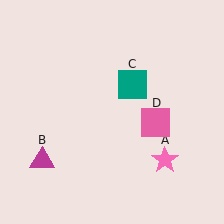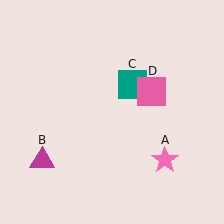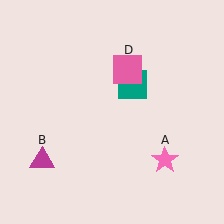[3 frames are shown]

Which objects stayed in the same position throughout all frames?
Pink star (object A) and magenta triangle (object B) and teal square (object C) remained stationary.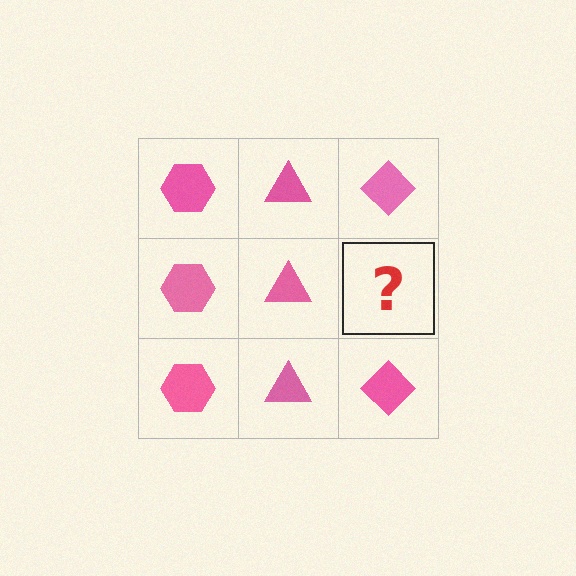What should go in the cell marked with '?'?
The missing cell should contain a pink diamond.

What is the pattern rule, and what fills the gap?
The rule is that each column has a consistent shape. The gap should be filled with a pink diamond.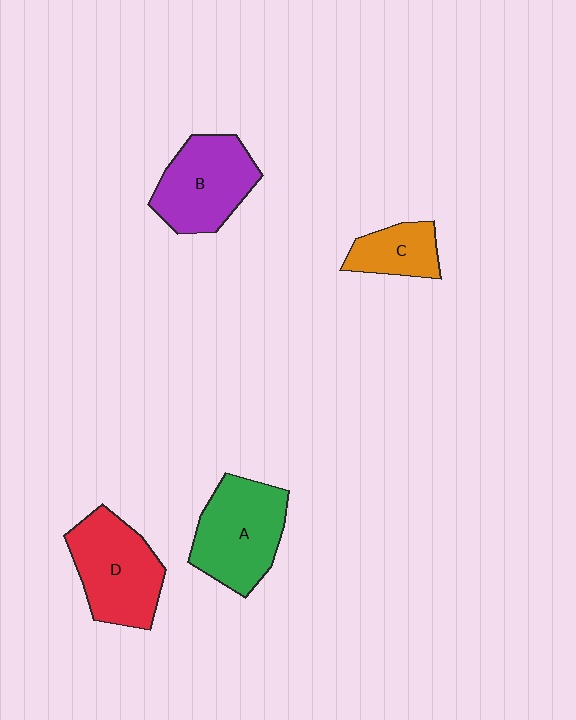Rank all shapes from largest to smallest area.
From largest to smallest: A (green), D (red), B (purple), C (orange).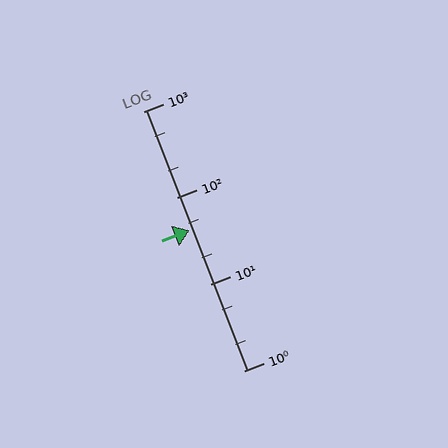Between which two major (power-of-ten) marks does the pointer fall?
The pointer is between 10 and 100.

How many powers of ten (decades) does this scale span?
The scale spans 3 decades, from 1 to 1000.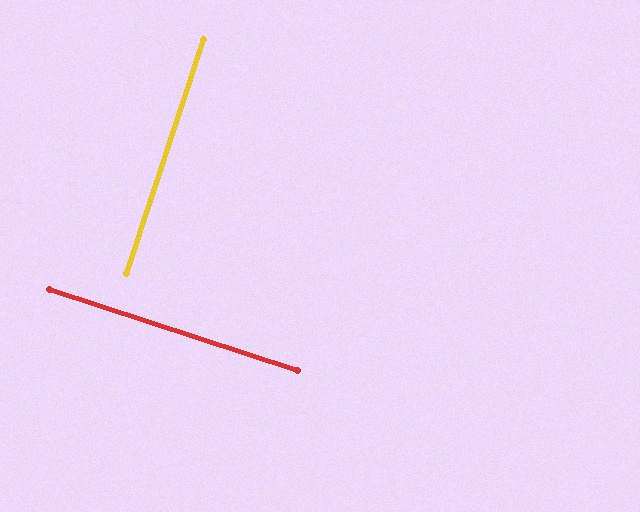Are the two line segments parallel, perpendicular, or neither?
Perpendicular — they meet at approximately 90°.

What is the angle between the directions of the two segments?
Approximately 90 degrees.